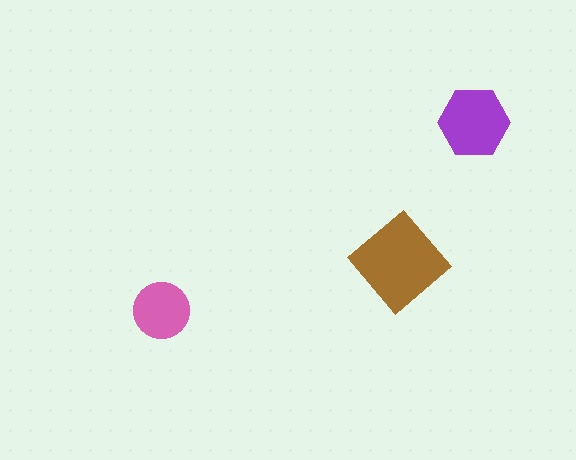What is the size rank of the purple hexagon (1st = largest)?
2nd.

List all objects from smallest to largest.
The pink circle, the purple hexagon, the brown diamond.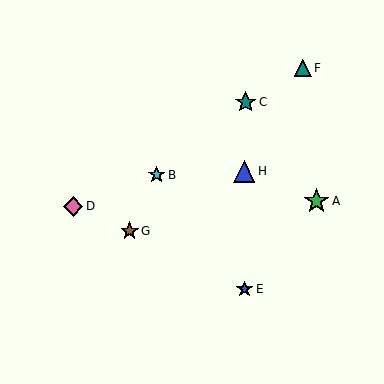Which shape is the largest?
The green star (labeled A) is the largest.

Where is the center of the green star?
The center of the green star is at (316, 201).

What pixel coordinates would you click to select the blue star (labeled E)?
Click at (245, 289) to select the blue star E.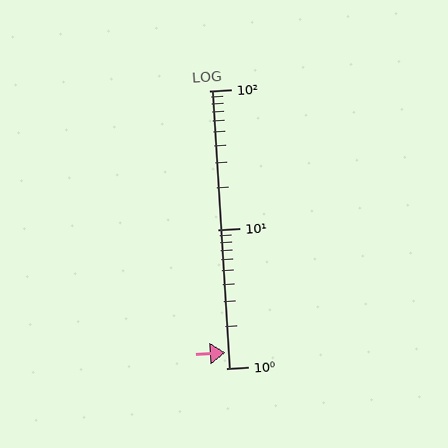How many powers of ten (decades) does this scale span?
The scale spans 2 decades, from 1 to 100.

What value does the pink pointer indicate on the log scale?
The pointer indicates approximately 1.3.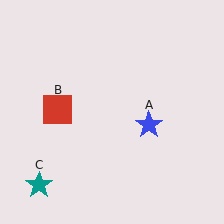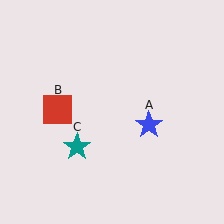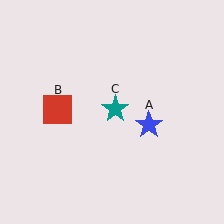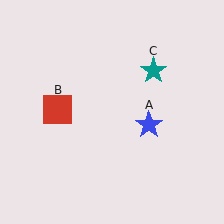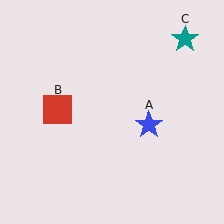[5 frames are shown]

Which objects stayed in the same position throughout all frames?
Blue star (object A) and red square (object B) remained stationary.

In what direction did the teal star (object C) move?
The teal star (object C) moved up and to the right.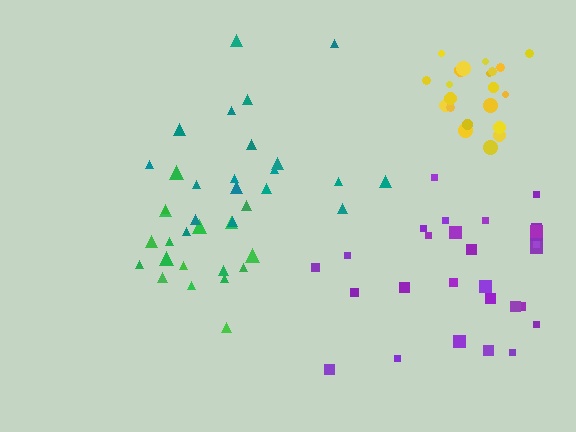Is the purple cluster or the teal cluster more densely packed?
Purple.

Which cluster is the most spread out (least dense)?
Teal.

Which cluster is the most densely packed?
Yellow.